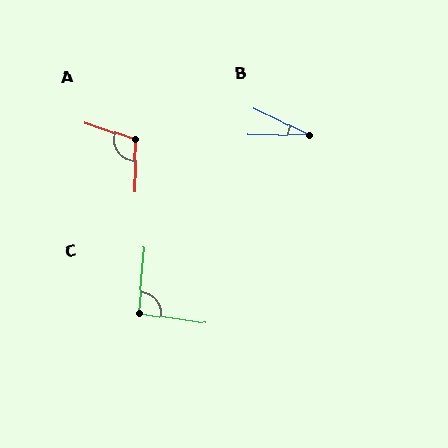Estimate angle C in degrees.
Approximately 93 degrees.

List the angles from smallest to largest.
B (26°), C (93°), A (108°).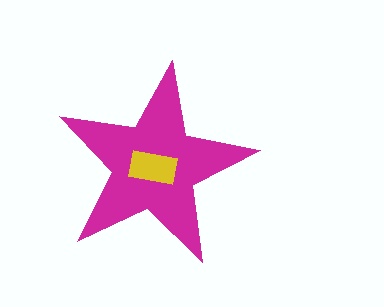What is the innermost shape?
The yellow rectangle.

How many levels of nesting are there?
2.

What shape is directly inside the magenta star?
The yellow rectangle.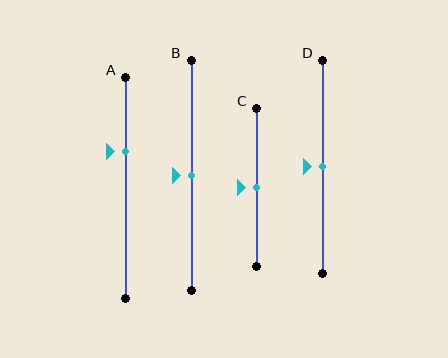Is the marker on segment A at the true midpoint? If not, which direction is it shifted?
No, the marker on segment A is shifted upward by about 16% of the segment length.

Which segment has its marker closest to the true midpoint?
Segment B has its marker closest to the true midpoint.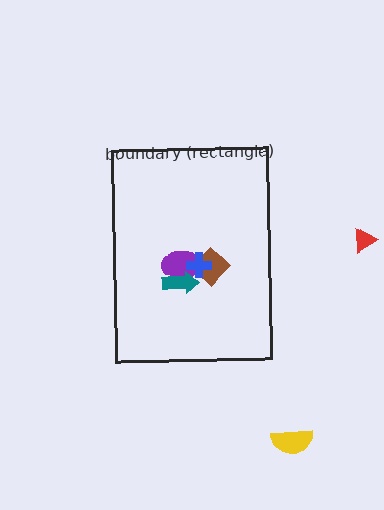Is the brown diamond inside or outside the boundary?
Inside.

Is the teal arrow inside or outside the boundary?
Inside.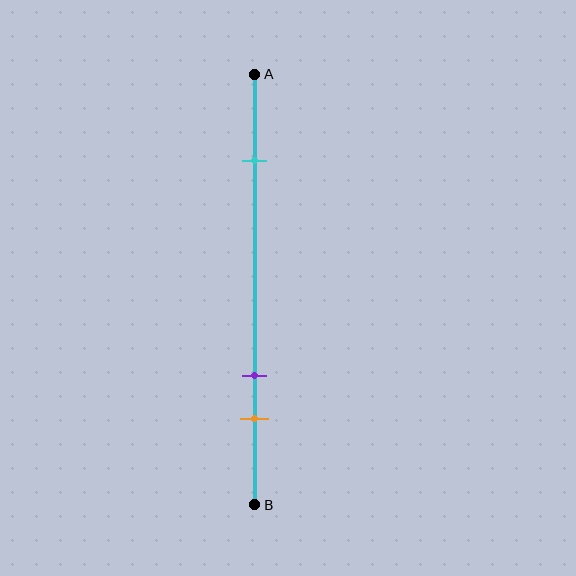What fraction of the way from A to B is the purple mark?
The purple mark is approximately 70% (0.7) of the way from A to B.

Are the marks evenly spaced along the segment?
No, the marks are not evenly spaced.